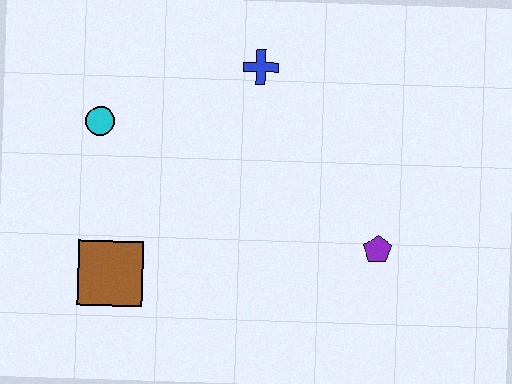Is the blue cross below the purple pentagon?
No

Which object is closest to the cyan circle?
The brown square is closest to the cyan circle.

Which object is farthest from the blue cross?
The brown square is farthest from the blue cross.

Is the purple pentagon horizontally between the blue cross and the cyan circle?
No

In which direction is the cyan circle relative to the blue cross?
The cyan circle is to the left of the blue cross.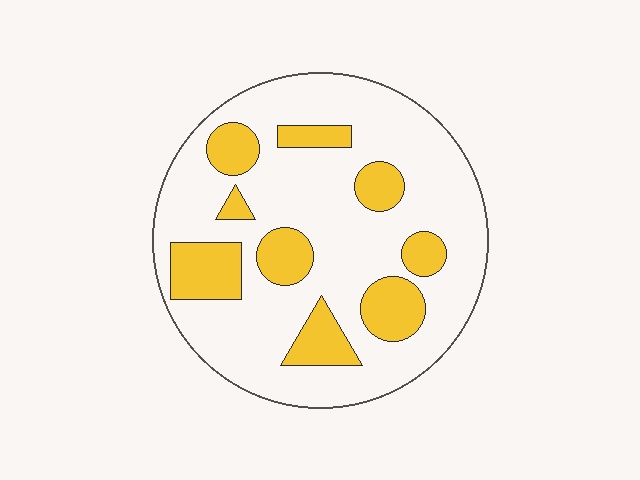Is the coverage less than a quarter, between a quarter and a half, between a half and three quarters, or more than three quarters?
Less than a quarter.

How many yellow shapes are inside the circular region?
9.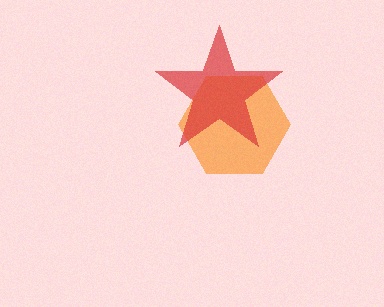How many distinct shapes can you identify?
There are 2 distinct shapes: an orange hexagon, a red star.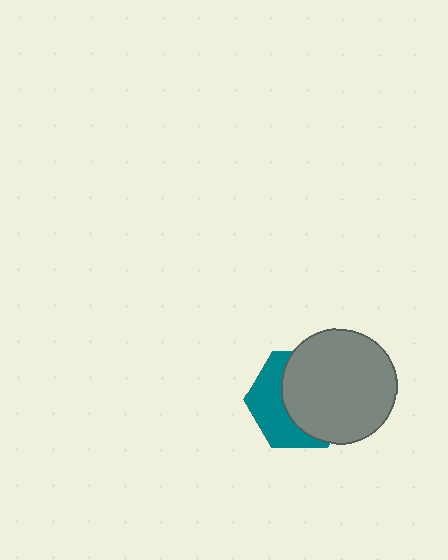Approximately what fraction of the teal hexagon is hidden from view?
Roughly 60% of the teal hexagon is hidden behind the gray circle.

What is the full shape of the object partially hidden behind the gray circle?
The partially hidden object is a teal hexagon.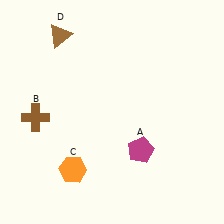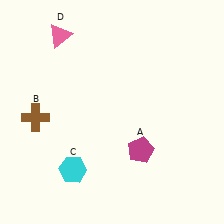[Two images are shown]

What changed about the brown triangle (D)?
In Image 1, D is brown. In Image 2, it changed to pink.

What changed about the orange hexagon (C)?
In Image 1, C is orange. In Image 2, it changed to cyan.